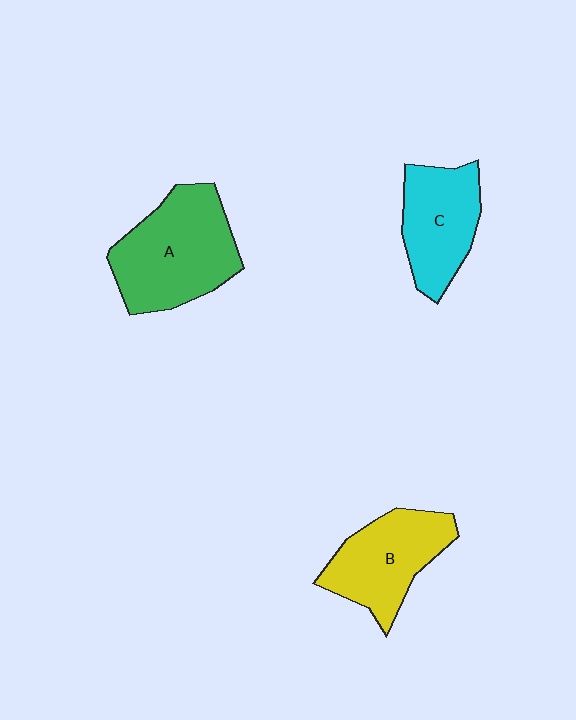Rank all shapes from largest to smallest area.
From largest to smallest: A (green), B (yellow), C (cyan).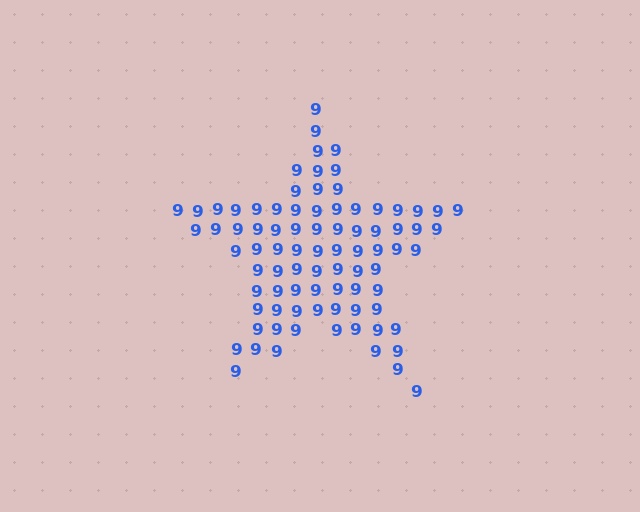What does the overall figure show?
The overall figure shows a star.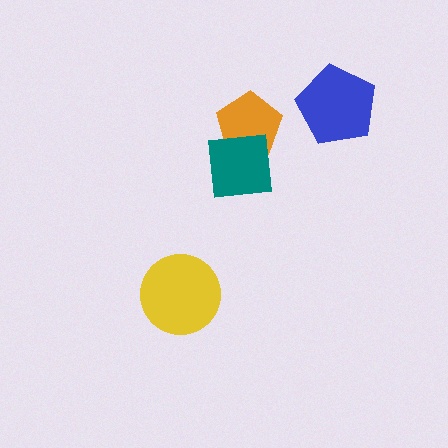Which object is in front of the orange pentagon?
The teal square is in front of the orange pentagon.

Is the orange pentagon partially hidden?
Yes, it is partially covered by another shape.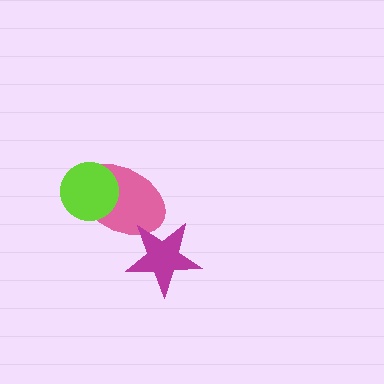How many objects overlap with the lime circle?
1 object overlaps with the lime circle.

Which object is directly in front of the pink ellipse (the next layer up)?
The lime circle is directly in front of the pink ellipse.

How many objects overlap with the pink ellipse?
2 objects overlap with the pink ellipse.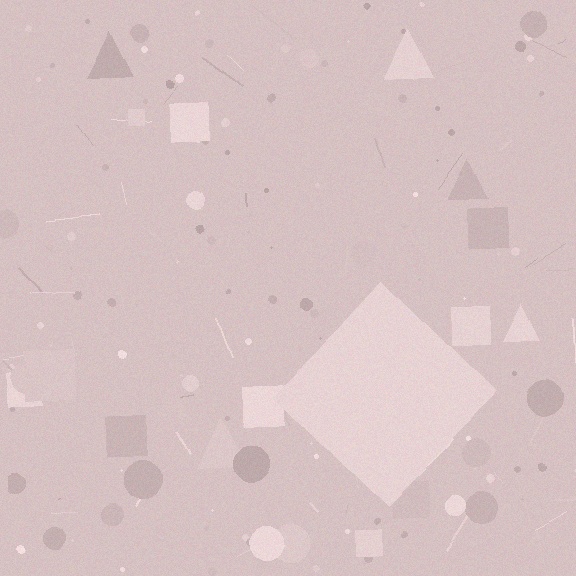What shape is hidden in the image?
A diamond is hidden in the image.